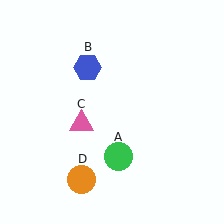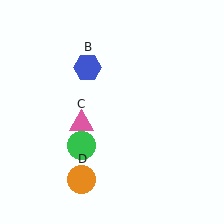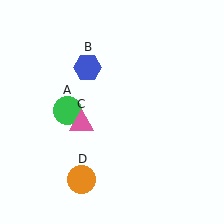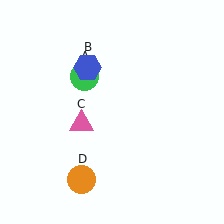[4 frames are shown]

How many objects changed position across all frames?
1 object changed position: green circle (object A).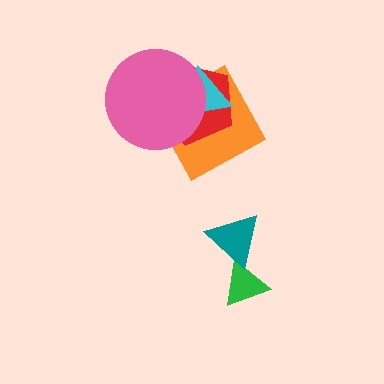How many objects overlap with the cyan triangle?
3 objects overlap with the cyan triangle.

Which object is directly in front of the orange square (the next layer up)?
The red pentagon is directly in front of the orange square.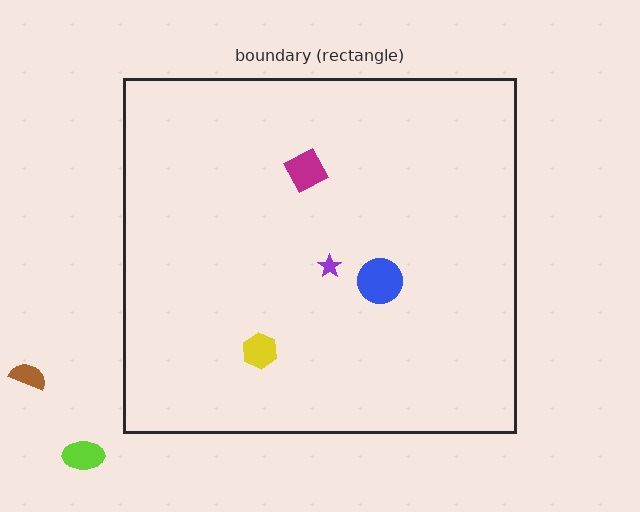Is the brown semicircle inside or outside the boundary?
Outside.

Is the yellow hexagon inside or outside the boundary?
Inside.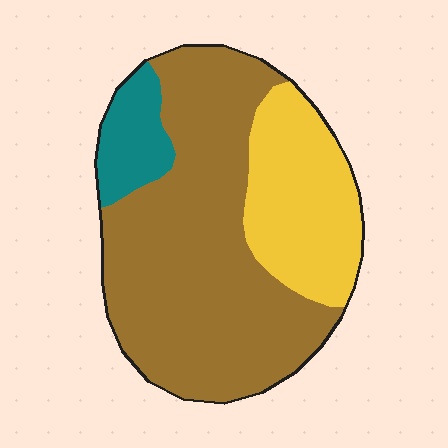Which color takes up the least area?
Teal, at roughly 10%.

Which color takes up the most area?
Brown, at roughly 65%.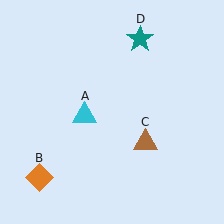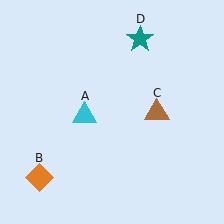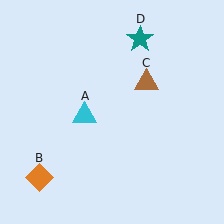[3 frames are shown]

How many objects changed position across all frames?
1 object changed position: brown triangle (object C).